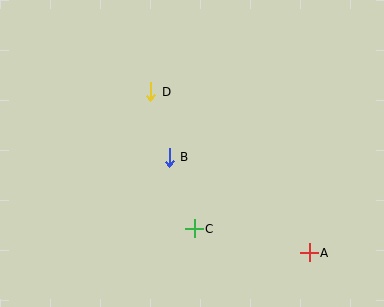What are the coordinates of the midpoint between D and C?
The midpoint between D and C is at (173, 160).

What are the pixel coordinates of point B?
Point B is at (169, 157).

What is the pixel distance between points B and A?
The distance between B and A is 169 pixels.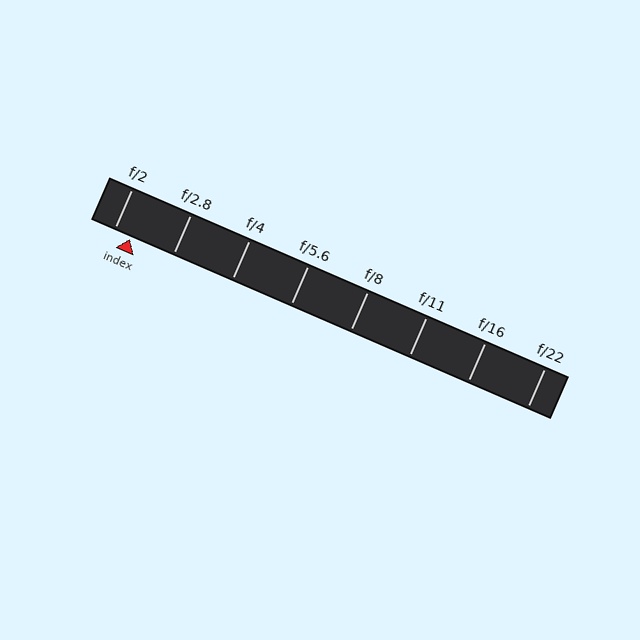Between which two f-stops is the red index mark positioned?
The index mark is between f/2 and f/2.8.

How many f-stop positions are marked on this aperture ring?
There are 8 f-stop positions marked.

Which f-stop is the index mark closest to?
The index mark is closest to f/2.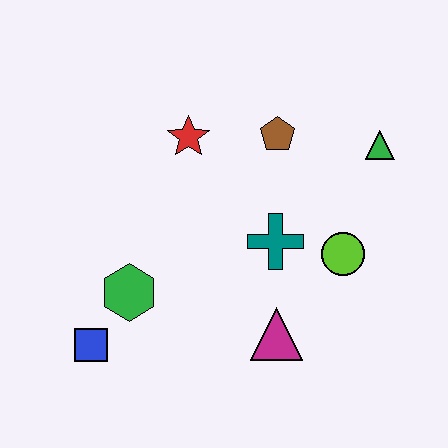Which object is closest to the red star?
The brown pentagon is closest to the red star.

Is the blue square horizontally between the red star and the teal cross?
No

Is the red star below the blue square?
No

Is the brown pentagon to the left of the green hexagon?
No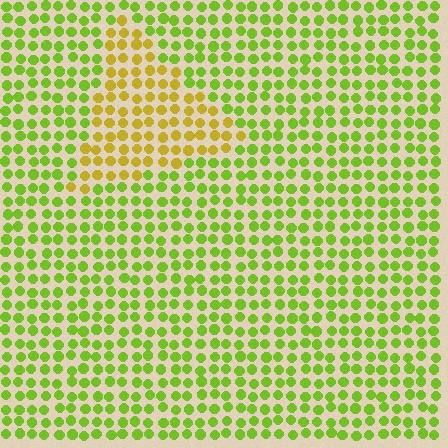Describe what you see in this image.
The image is filled with small lime elements in a uniform arrangement. A triangle-shaped region is visible where the elements are tinted to a slightly different hue, forming a subtle color boundary.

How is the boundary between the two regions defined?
The boundary is defined purely by a slight shift in hue (about 38 degrees). Spacing, size, and orientation are identical on both sides.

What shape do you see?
I see a triangle.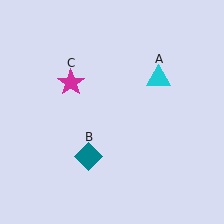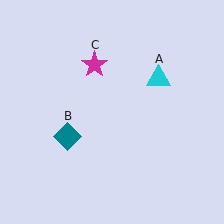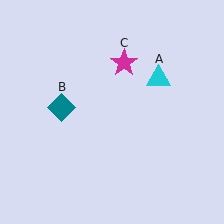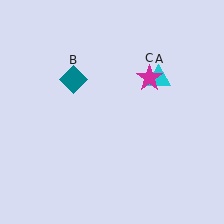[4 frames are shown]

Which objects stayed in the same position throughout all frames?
Cyan triangle (object A) remained stationary.